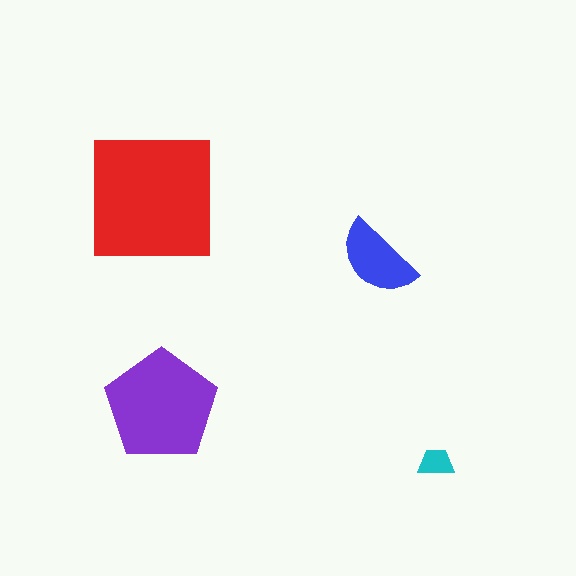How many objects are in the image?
There are 4 objects in the image.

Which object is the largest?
The red square.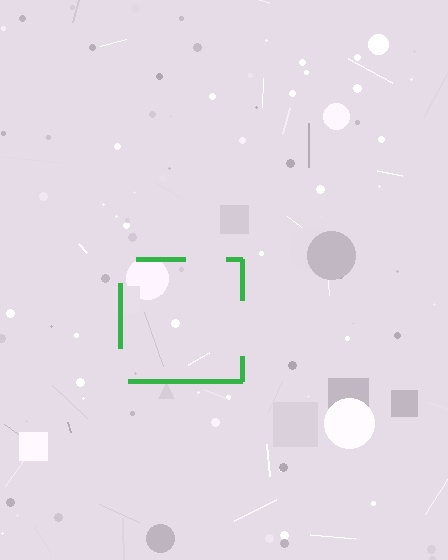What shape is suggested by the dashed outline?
The dashed outline suggests a square.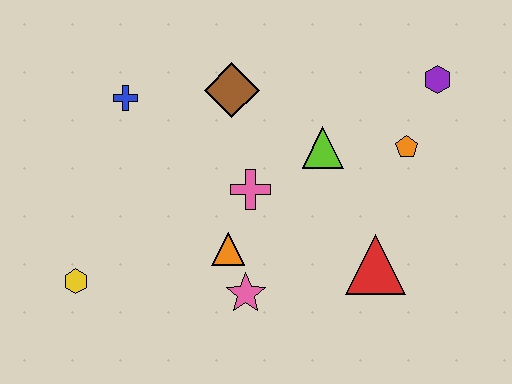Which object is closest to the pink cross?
The orange triangle is closest to the pink cross.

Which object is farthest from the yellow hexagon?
The purple hexagon is farthest from the yellow hexagon.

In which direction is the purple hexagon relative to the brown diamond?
The purple hexagon is to the right of the brown diamond.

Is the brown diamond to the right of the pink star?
No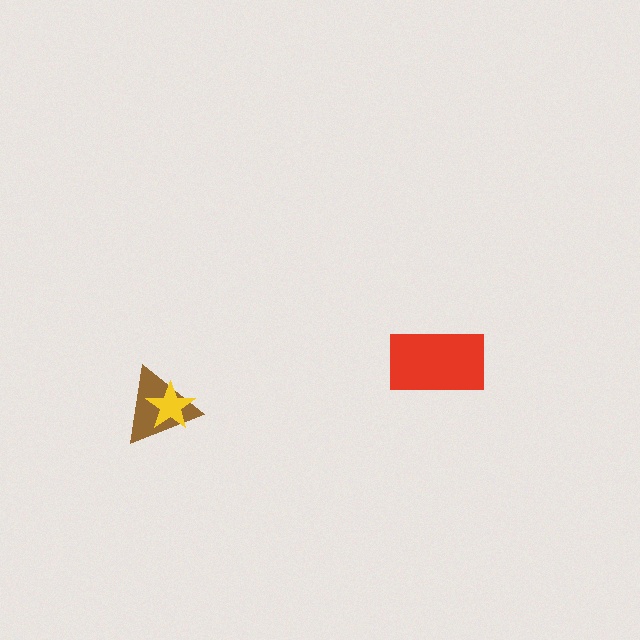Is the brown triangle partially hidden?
Yes, it is partially covered by another shape.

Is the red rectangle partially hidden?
No, no other shape covers it.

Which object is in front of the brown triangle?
The yellow star is in front of the brown triangle.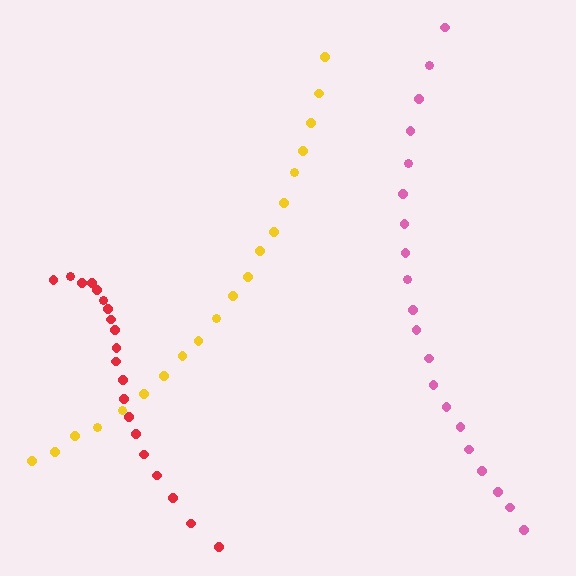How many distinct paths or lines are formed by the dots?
There are 3 distinct paths.